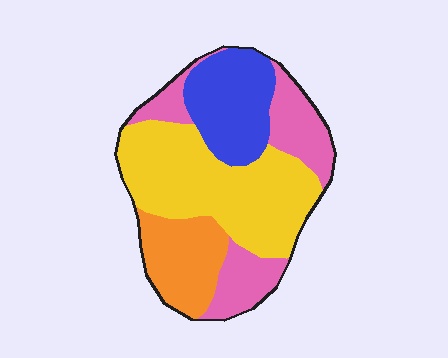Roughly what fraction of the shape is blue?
Blue takes up less than a quarter of the shape.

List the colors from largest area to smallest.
From largest to smallest: yellow, pink, blue, orange.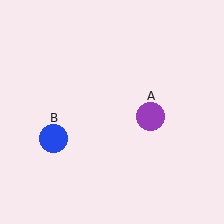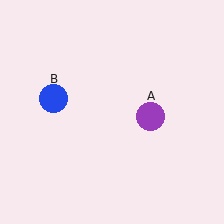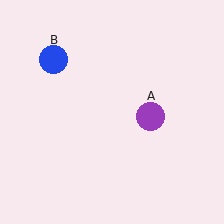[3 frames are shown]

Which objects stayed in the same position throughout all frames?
Purple circle (object A) remained stationary.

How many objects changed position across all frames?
1 object changed position: blue circle (object B).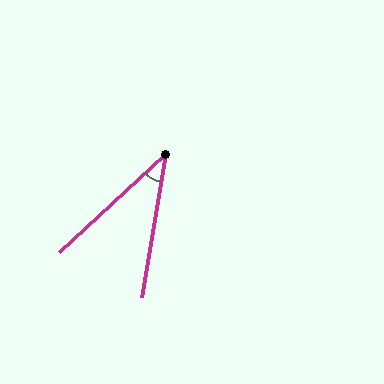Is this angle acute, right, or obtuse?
It is acute.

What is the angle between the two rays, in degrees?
Approximately 38 degrees.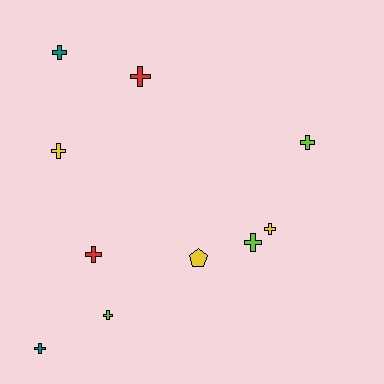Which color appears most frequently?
Yellow, with 3 objects.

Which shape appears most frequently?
Cross, with 9 objects.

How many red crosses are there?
There are 2 red crosses.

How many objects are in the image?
There are 10 objects.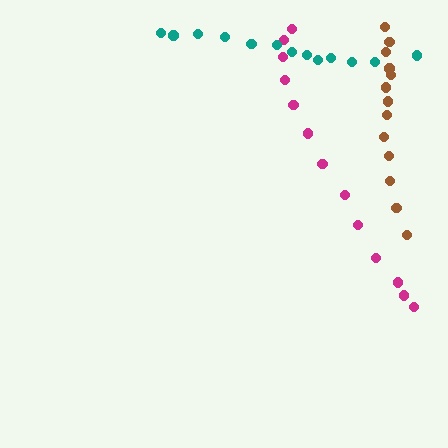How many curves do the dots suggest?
There are 3 distinct paths.